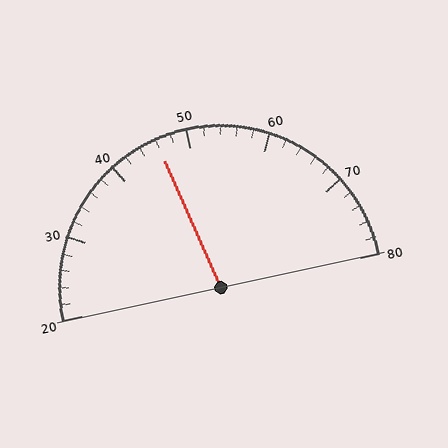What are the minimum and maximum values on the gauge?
The gauge ranges from 20 to 80.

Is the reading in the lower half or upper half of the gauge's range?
The reading is in the lower half of the range (20 to 80).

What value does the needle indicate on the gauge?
The needle indicates approximately 46.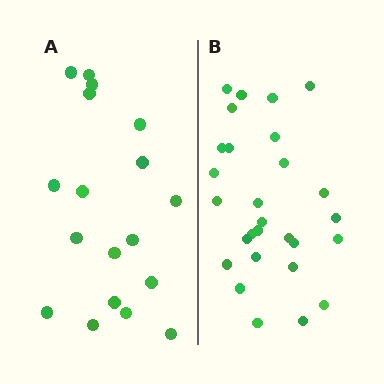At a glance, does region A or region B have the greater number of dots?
Region B (the right region) has more dots.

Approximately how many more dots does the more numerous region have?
Region B has roughly 10 or so more dots than region A.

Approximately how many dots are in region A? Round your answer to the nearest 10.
About 20 dots. (The exact count is 18, which rounds to 20.)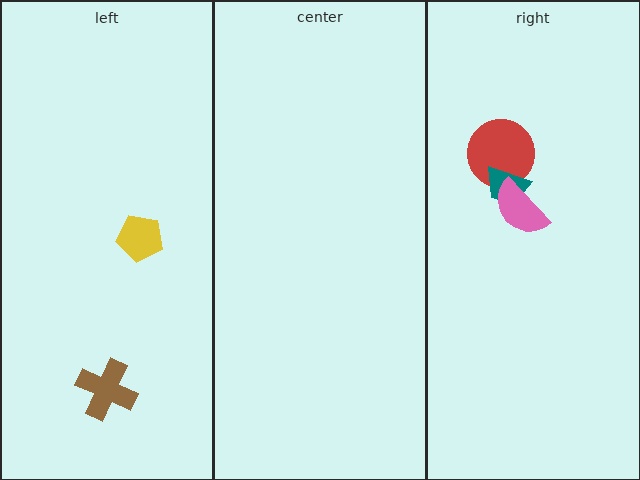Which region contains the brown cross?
The left region.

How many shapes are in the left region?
2.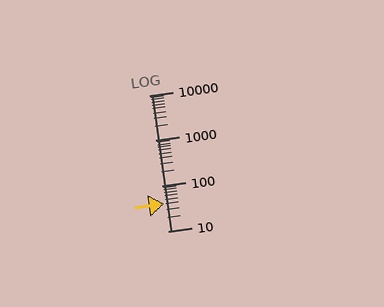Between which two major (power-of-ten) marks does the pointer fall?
The pointer is between 10 and 100.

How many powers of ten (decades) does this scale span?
The scale spans 3 decades, from 10 to 10000.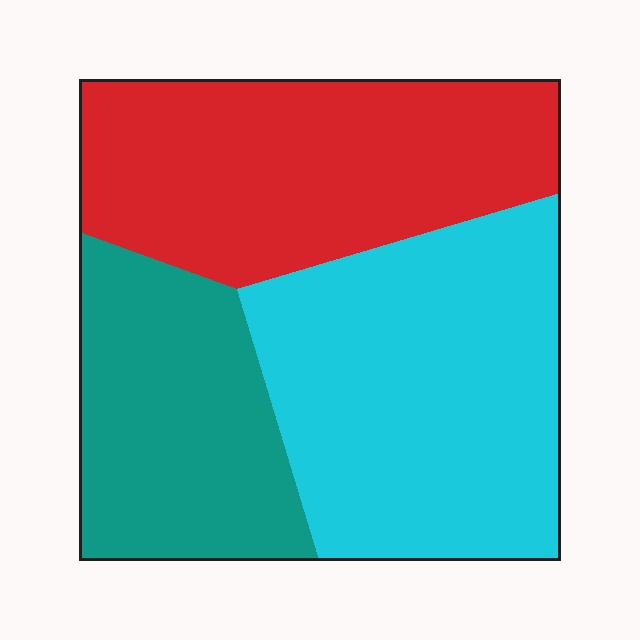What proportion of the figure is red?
Red covers about 35% of the figure.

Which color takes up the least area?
Teal, at roughly 25%.